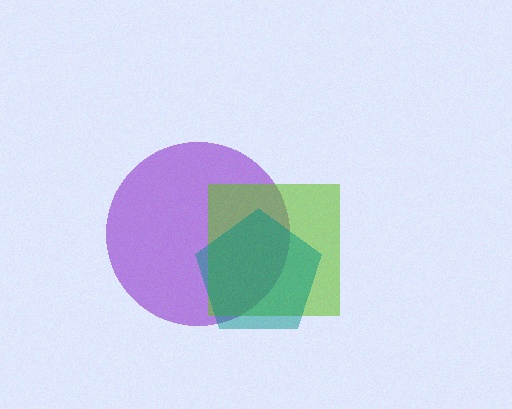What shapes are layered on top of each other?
The layered shapes are: a purple circle, a lime square, a teal pentagon.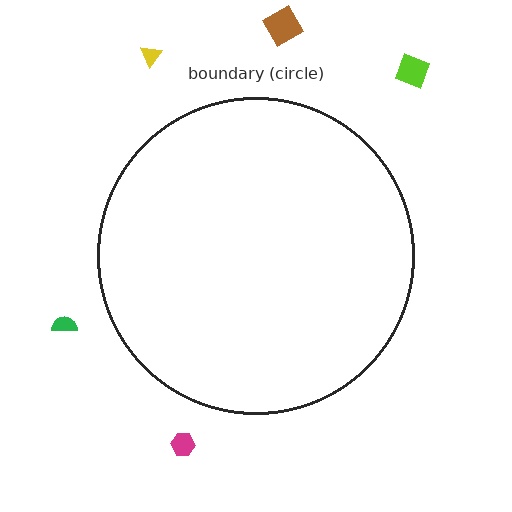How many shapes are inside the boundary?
0 inside, 5 outside.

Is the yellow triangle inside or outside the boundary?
Outside.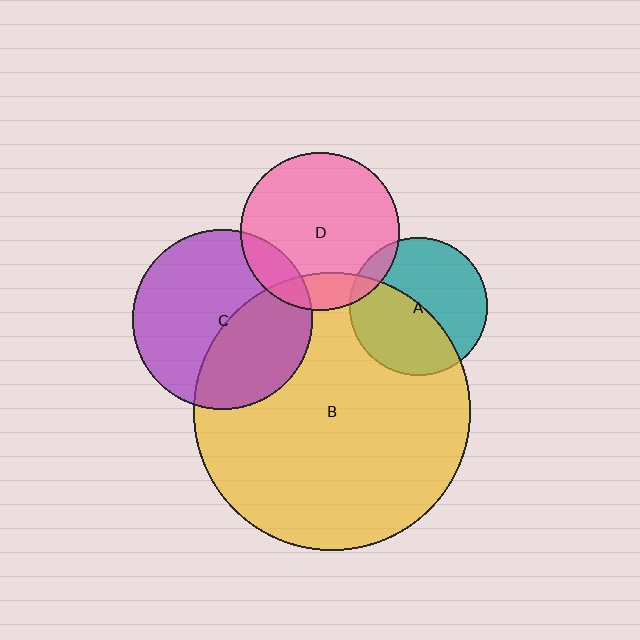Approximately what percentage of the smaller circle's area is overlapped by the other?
Approximately 10%.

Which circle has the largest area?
Circle B (yellow).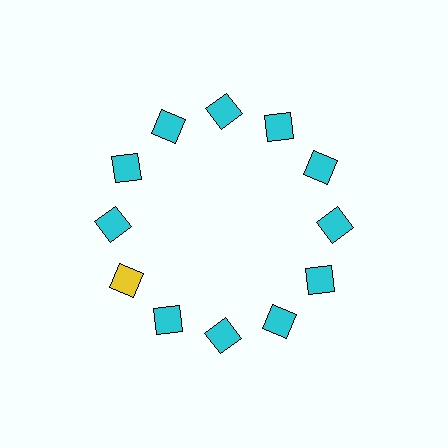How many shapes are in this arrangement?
There are 12 shapes arranged in a ring pattern.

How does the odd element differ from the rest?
It has a different color: yellow instead of cyan.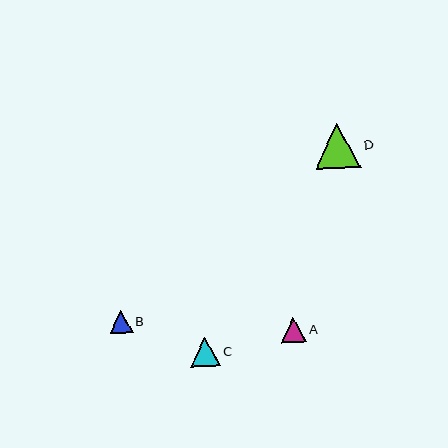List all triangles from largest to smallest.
From largest to smallest: D, C, A, B.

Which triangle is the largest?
Triangle D is the largest with a size of approximately 46 pixels.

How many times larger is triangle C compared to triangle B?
Triangle C is approximately 1.3 times the size of triangle B.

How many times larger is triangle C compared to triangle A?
Triangle C is approximately 1.2 times the size of triangle A.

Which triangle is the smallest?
Triangle B is the smallest with a size of approximately 23 pixels.